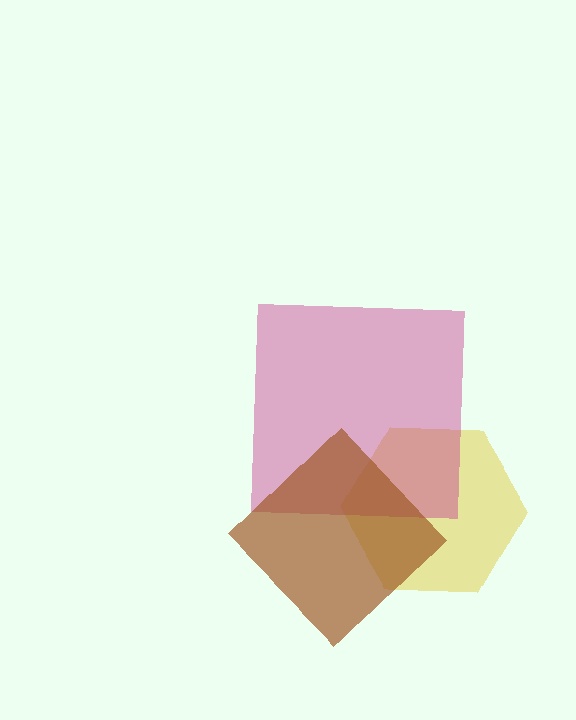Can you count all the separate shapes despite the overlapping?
Yes, there are 3 separate shapes.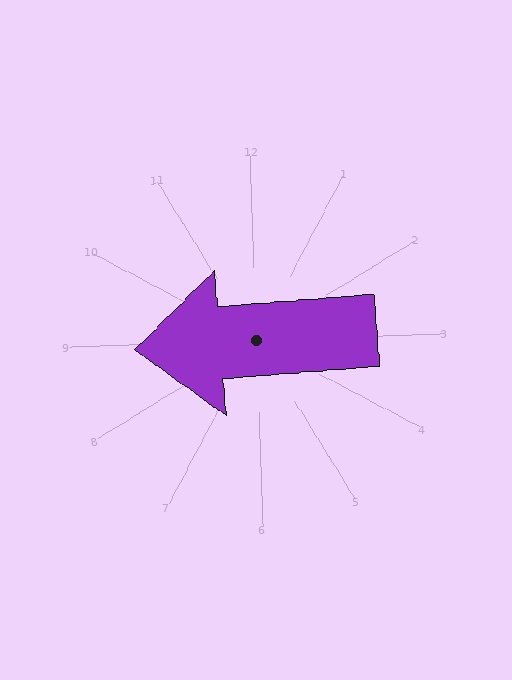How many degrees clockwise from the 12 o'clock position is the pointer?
Approximately 267 degrees.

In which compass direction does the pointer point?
West.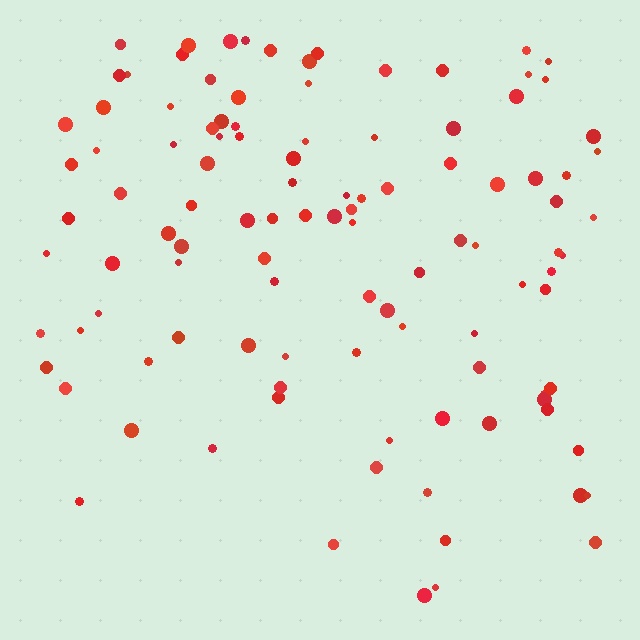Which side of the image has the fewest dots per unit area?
The bottom.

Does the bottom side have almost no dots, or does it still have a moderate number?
Still a moderate number, just noticeably fewer than the top.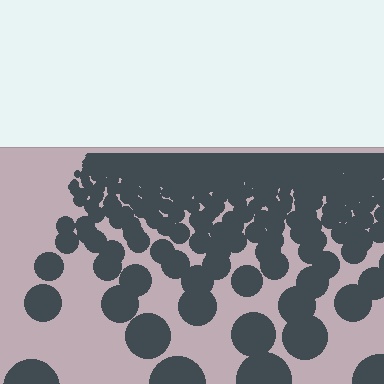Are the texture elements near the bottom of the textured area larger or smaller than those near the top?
Larger. Near the bottom, elements are closer to the viewer and appear at a bigger on-screen size.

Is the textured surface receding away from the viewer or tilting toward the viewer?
The surface is receding away from the viewer. Texture elements get smaller and denser toward the top.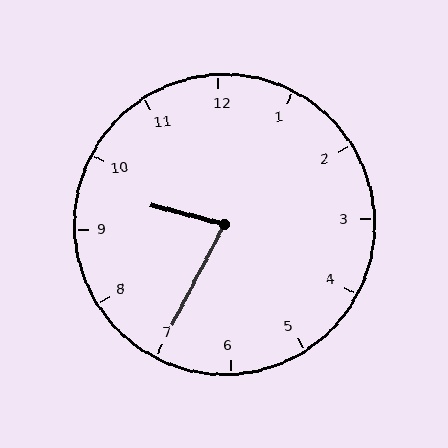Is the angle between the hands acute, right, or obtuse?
It is acute.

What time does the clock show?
9:35.